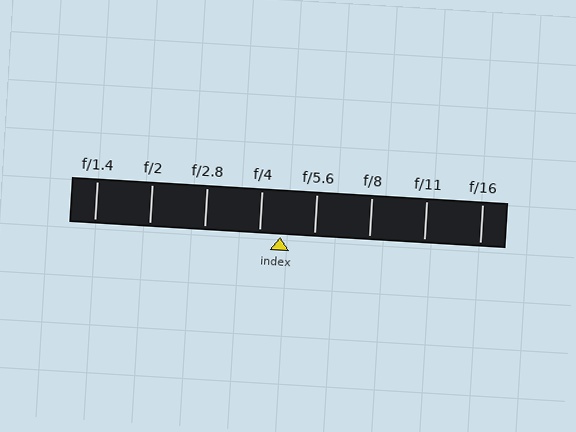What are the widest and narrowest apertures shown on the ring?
The widest aperture shown is f/1.4 and the narrowest is f/16.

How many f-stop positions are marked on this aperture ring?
There are 8 f-stop positions marked.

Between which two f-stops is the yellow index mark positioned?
The index mark is between f/4 and f/5.6.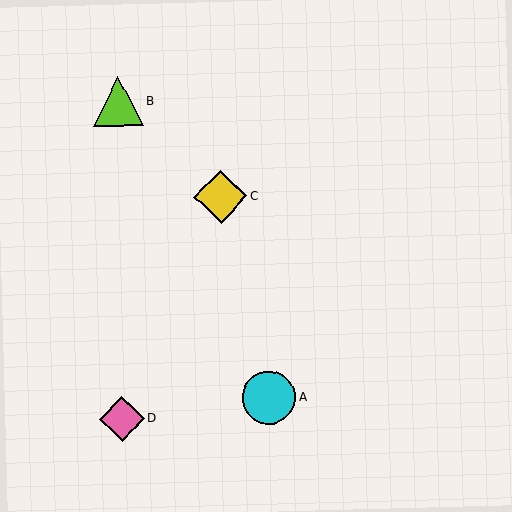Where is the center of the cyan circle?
The center of the cyan circle is at (269, 397).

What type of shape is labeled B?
Shape B is a lime triangle.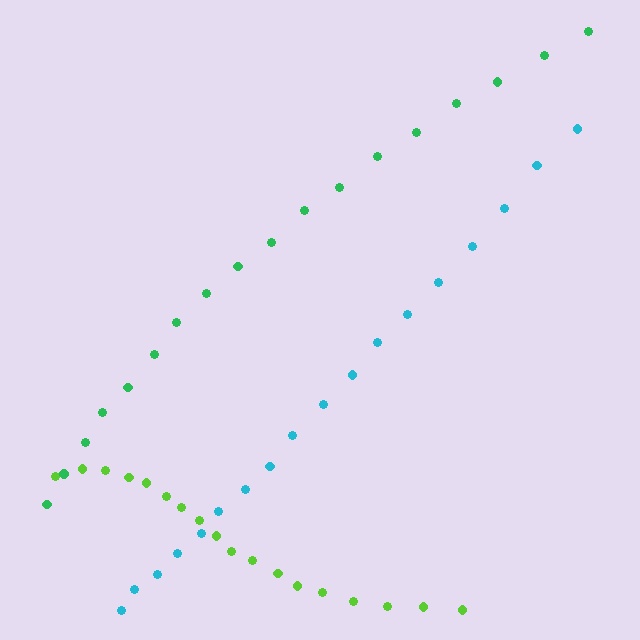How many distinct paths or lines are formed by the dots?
There are 3 distinct paths.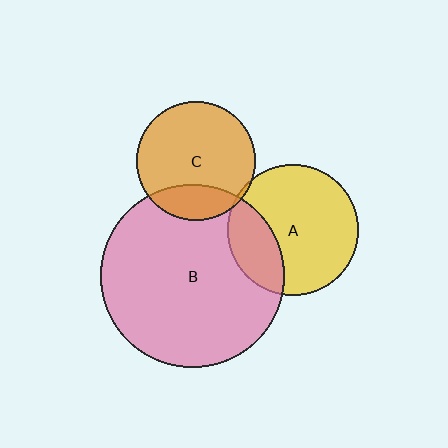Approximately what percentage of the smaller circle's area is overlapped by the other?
Approximately 5%.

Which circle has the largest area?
Circle B (pink).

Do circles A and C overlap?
Yes.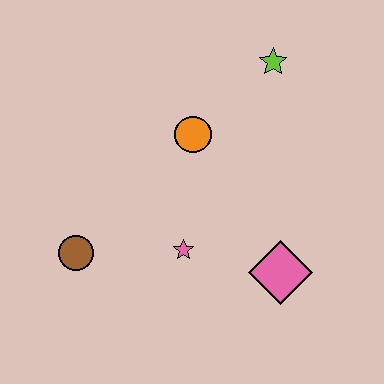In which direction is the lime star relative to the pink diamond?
The lime star is above the pink diamond.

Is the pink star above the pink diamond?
Yes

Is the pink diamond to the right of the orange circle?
Yes